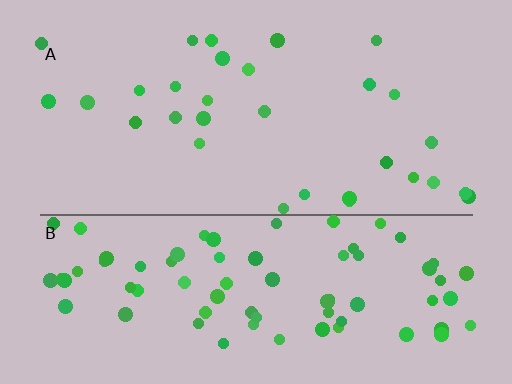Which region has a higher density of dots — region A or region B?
B (the bottom).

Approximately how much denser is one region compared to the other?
Approximately 2.6× — region B over region A.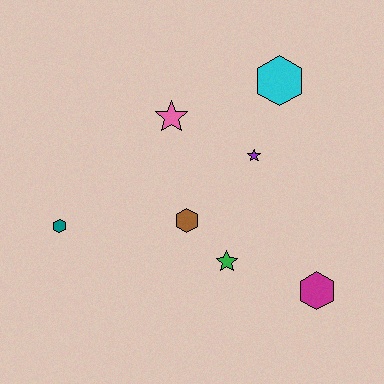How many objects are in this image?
There are 7 objects.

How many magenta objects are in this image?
There is 1 magenta object.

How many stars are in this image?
There are 3 stars.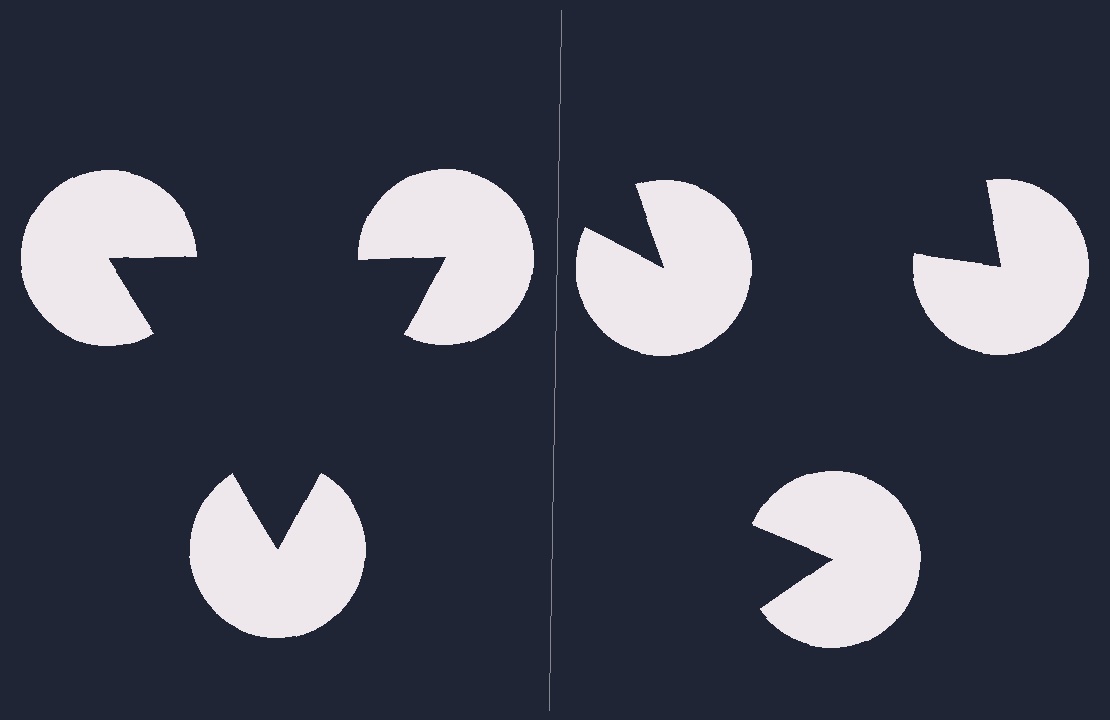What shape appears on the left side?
An illusory triangle.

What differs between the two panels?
The pac-man discs are positioned identically on both sides; only the wedge orientations differ. On the left they align to a triangle; on the right they are misaligned.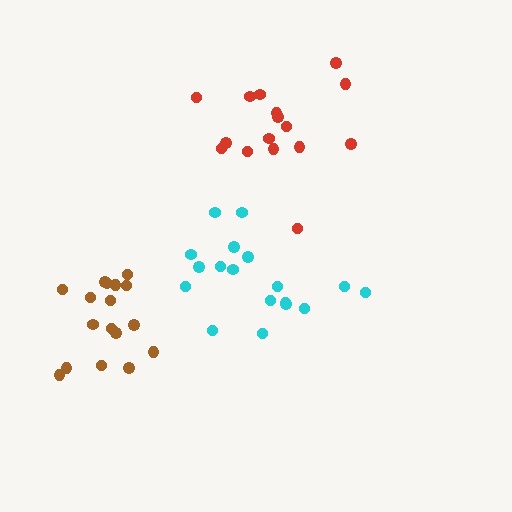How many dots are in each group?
Group 1: 18 dots, Group 2: 17 dots, Group 3: 16 dots (51 total).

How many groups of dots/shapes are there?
There are 3 groups.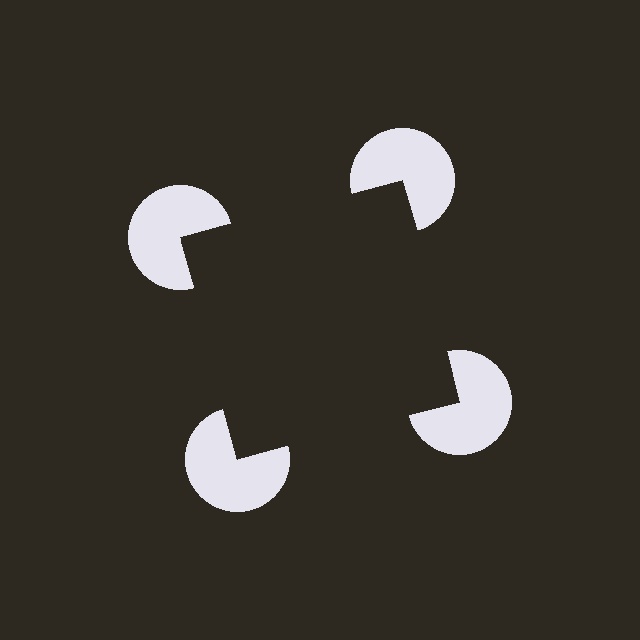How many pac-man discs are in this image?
There are 4 — one at each vertex of the illusory square.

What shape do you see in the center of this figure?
An illusory square — its edges are inferred from the aligned wedge cuts in the pac-man discs, not physically drawn.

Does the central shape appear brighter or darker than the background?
It typically appears slightly darker than the background, even though no actual brightness change is drawn.